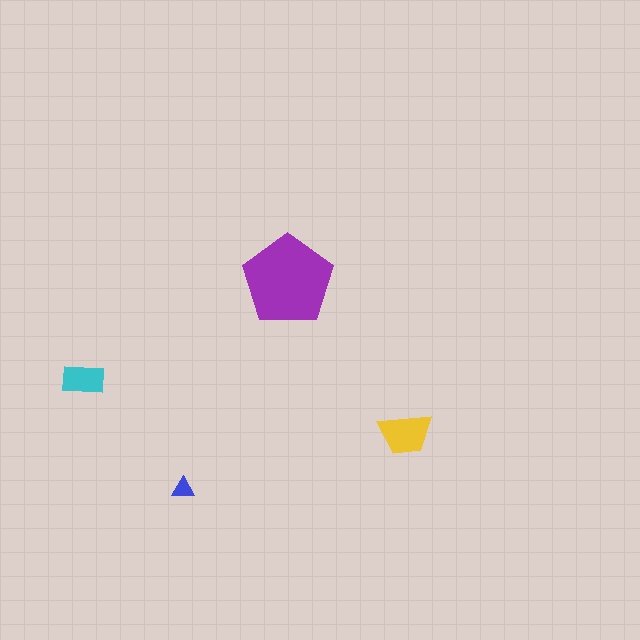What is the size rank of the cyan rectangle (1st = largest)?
3rd.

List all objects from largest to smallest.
The purple pentagon, the yellow trapezoid, the cyan rectangle, the blue triangle.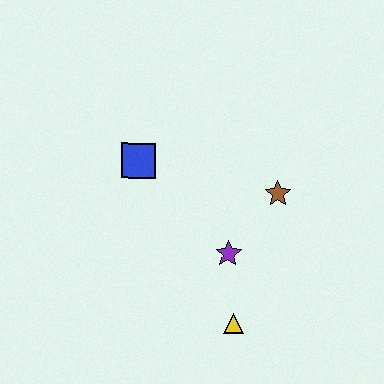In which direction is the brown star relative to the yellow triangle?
The brown star is above the yellow triangle.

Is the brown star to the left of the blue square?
No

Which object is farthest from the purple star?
The blue square is farthest from the purple star.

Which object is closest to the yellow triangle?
The purple star is closest to the yellow triangle.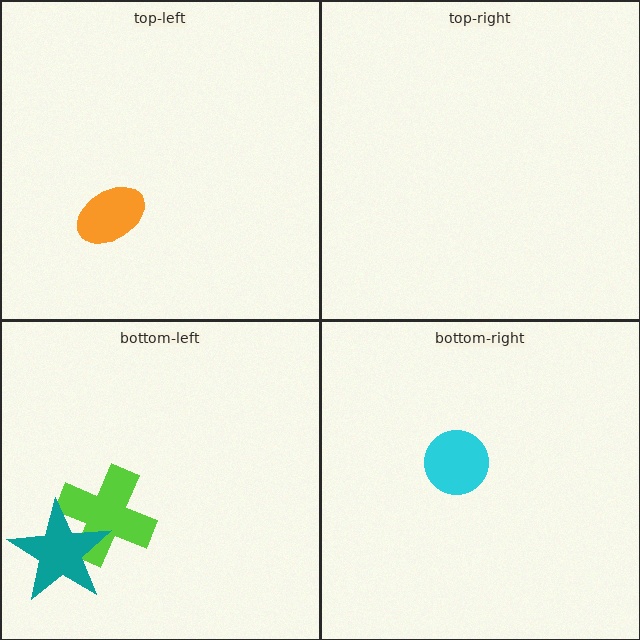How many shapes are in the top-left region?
1.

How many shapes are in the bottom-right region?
1.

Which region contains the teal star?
The bottom-left region.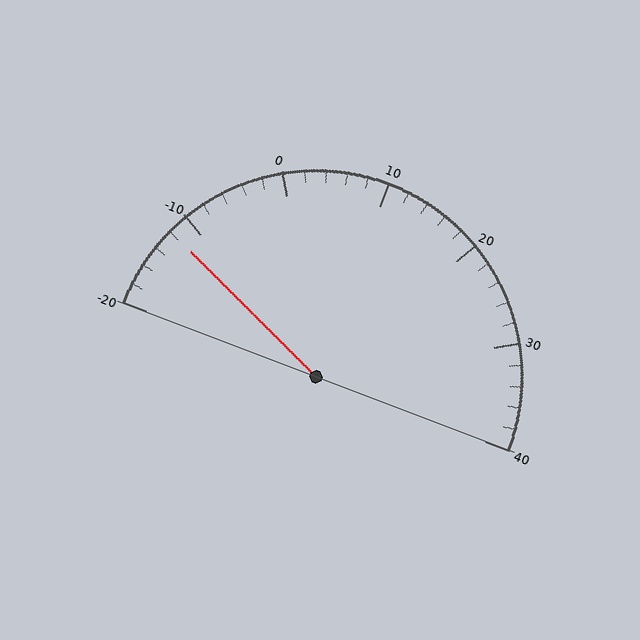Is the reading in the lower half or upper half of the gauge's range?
The reading is in the lower half of the range (-20 to 40).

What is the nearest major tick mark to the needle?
The nearest major tick mark is -10.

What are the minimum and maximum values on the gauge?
The gauge ranges from -20 to 40.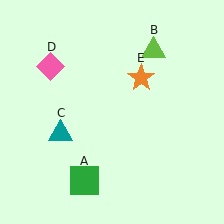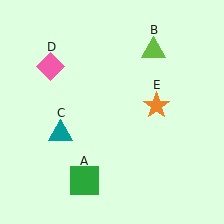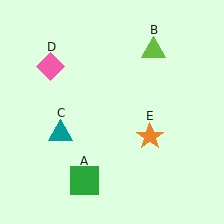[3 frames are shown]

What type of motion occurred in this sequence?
The orange star (object E) rotated clockwise around the center of the scene.